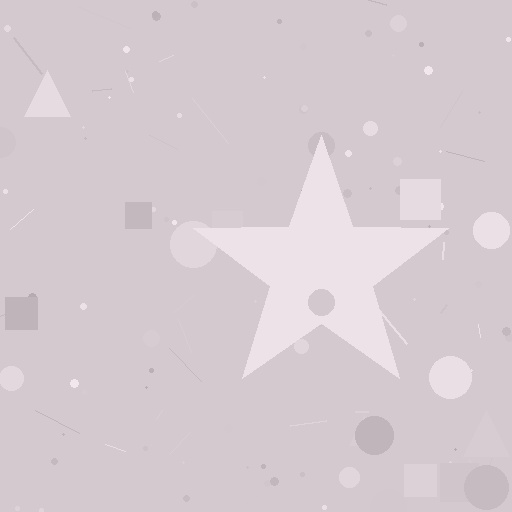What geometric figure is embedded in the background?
A star is embedded in the background.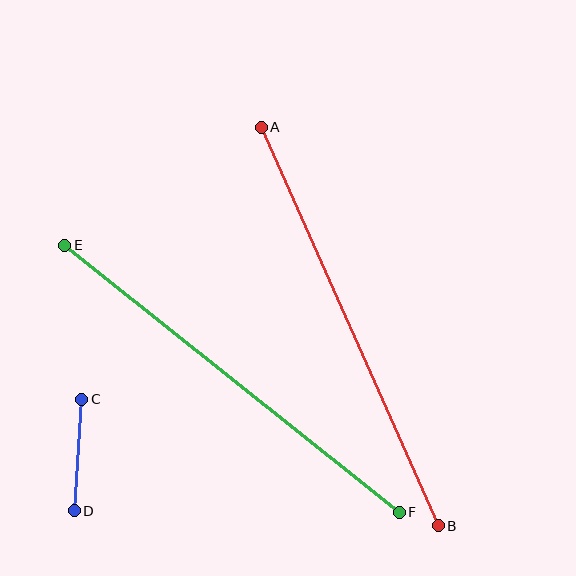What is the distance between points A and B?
The distance is approximately 436 pixels.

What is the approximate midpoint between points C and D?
The midpoint is at approximately (78, 455) pixels.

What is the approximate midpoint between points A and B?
The midpoint is at approximately (350, 326) pixels.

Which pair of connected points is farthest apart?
Points A and B are farthest apart.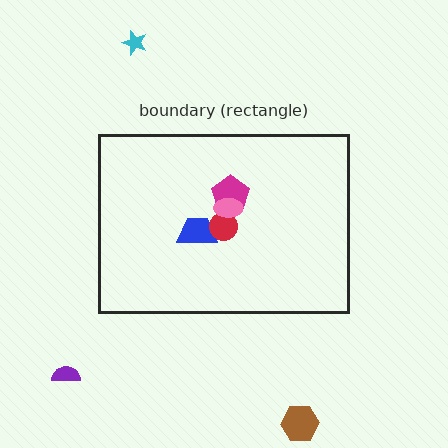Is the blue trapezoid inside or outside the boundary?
Inside.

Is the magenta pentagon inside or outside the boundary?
Inside.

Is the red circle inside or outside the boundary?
Inside.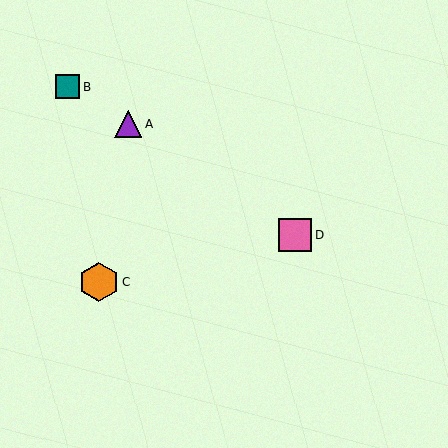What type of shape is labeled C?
Shape C is an orange hexagon.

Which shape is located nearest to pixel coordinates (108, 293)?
The orange hexagon (labeled C) at (99, 282) is nearest to that location.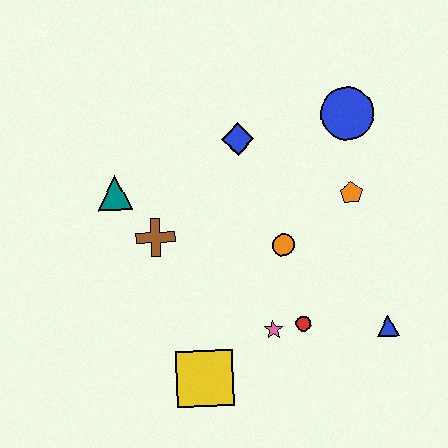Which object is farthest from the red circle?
The teal triangle is farthest from the red circle.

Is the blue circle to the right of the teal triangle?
Yes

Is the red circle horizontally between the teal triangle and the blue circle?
Yes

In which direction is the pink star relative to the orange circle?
The pink star is below the orange circle.